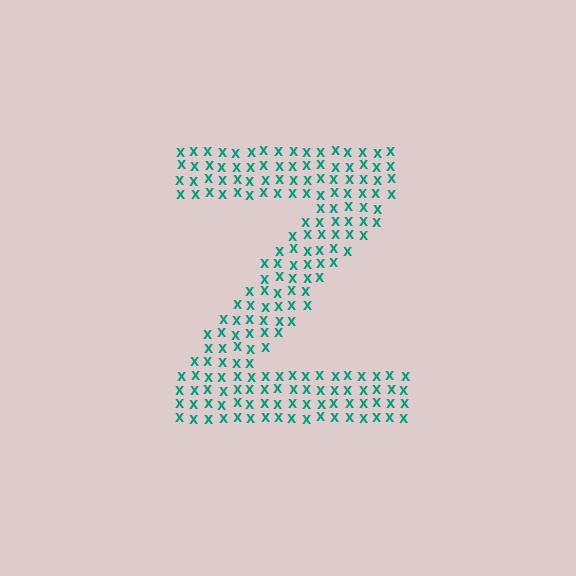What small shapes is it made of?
It is made of small letter X's.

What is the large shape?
The large shape is the letter Z.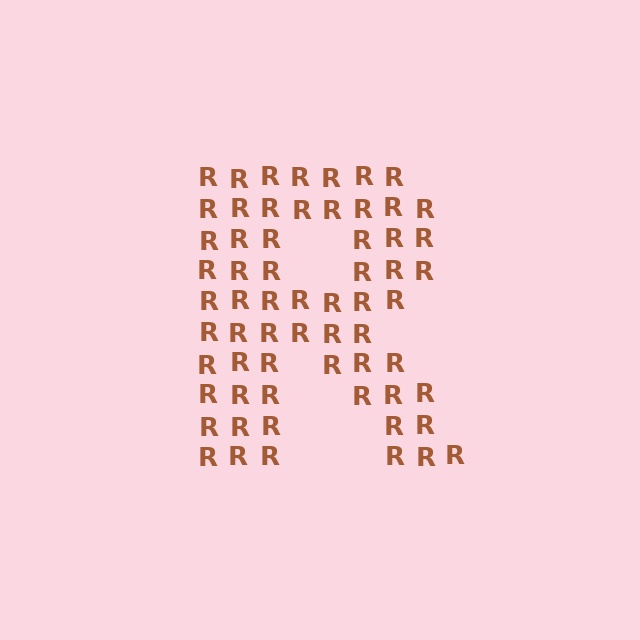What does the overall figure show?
The overall figure shows the letter R.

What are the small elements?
The small elements are letter R's.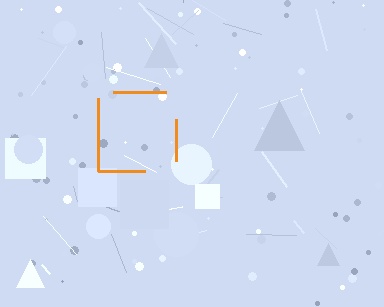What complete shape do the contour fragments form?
The contour fragments form a square.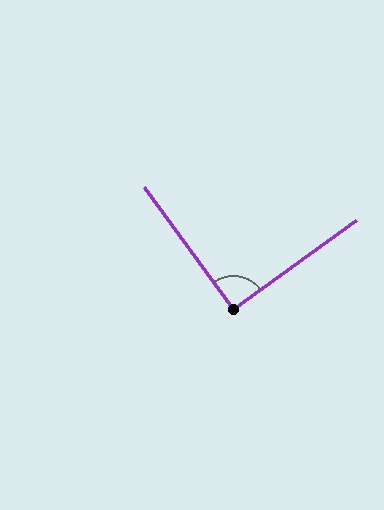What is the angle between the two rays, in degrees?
Approximately 90 degrees.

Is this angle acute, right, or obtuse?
It is approximately a right angle.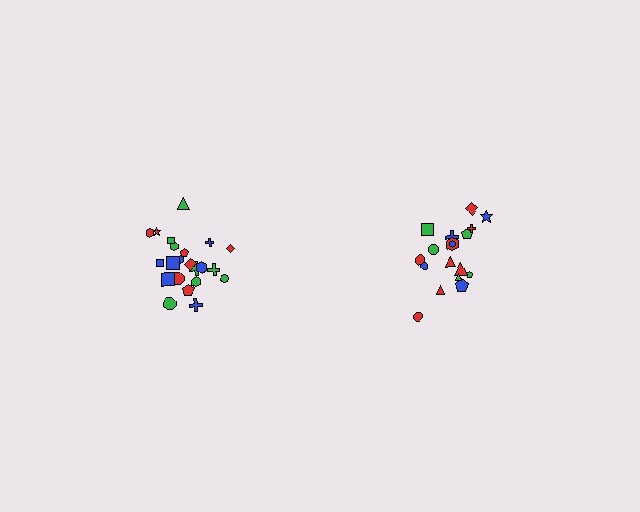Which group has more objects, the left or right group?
The left group.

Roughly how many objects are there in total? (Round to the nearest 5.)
Roughly 40 objects in total.